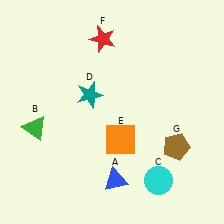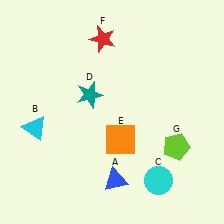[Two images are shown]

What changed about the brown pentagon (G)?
In Image 1, G is brown. In Image 2, it changed to lime.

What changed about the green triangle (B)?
In Image 1, B is green. In Image 2, it changed to cyan.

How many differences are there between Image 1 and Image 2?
There are 2 differences between the two images.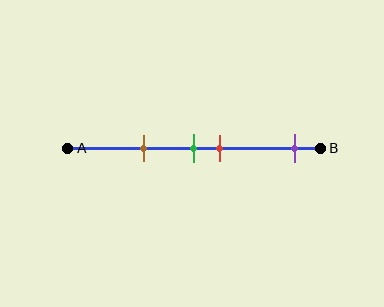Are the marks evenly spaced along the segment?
No, the marks are not evenly spaced.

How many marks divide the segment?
There are 4 marks dividing the segment.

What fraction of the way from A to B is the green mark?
The green mark is approximately 50% (0.5) of the way from A to B.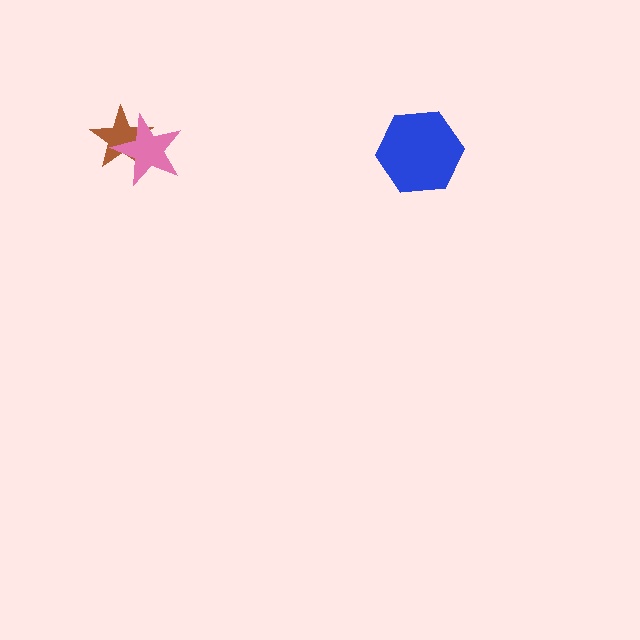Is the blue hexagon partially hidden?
No, no other shape covers it.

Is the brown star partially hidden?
Yes, it is partially covered by another shape.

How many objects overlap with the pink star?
1 object overlaps with the pink star.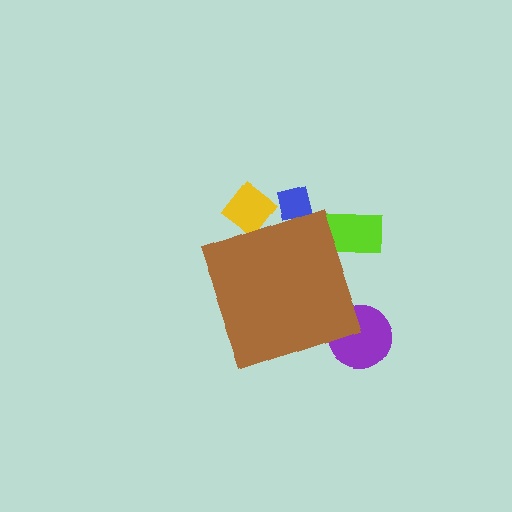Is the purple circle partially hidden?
Yes, the purple circle is partially hidden behind the brown diamond.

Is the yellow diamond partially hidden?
Yes, the yellow diamond is partially hidden behind the brown diamond.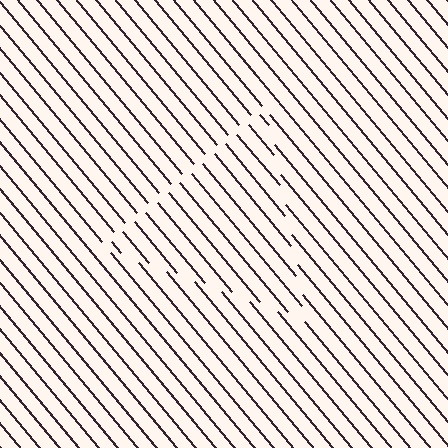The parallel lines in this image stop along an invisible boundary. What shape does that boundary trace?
An illusory triangle. The interior of the shape contains the same grating, shifted by half a period — the contour is defined by the phase discontinuity where line-ends from the inner and outer gratings abut.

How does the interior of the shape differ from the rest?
The interior of the shape contains the same grating, shifted by half a period — the contour is defined by the phase discontinuity where line-ends from the inner and outer gratings abut.